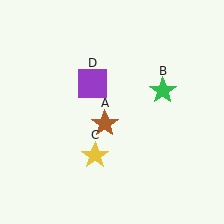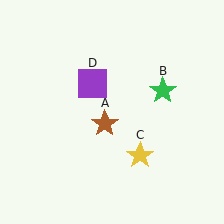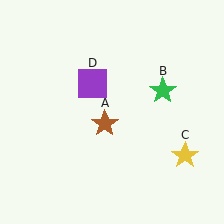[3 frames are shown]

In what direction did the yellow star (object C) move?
The yellow star (object C) moved right.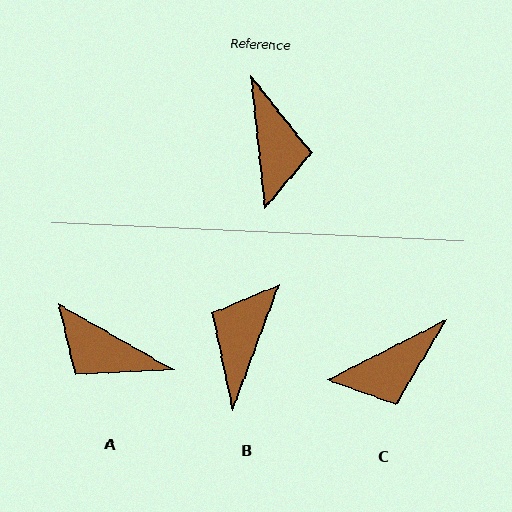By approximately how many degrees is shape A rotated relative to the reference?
Approximately 125 degrees clockwise.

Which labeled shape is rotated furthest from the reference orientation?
B, about 154 degrees away.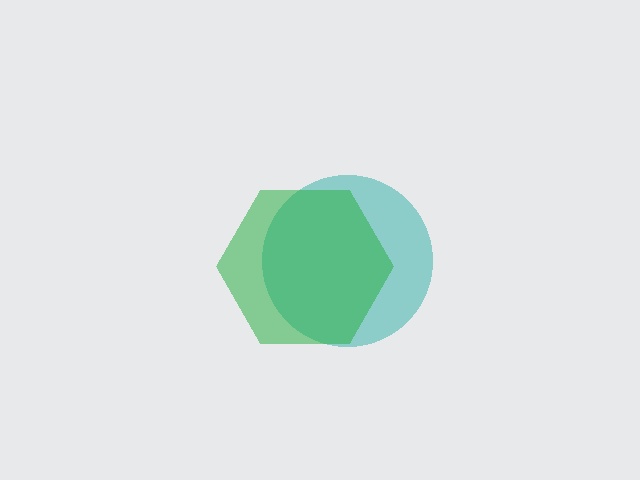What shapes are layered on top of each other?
The layered shapes are: a teal circle, a green hexagon.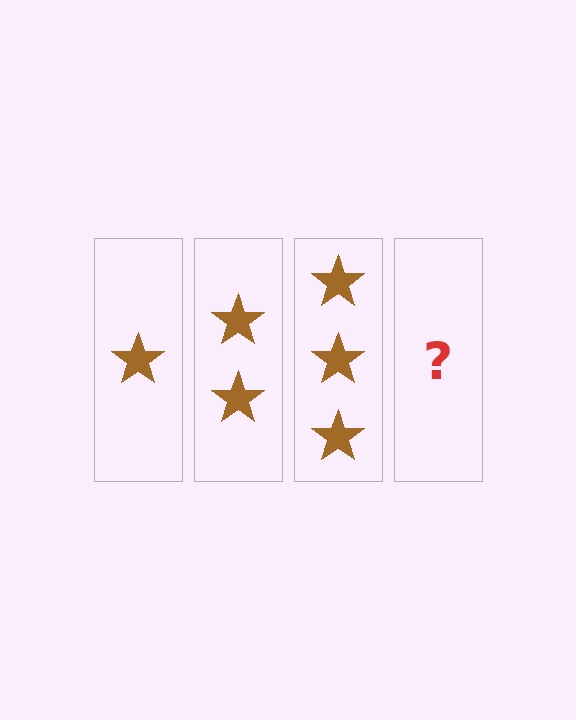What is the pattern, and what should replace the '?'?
The pattern is that each step adds one more star. The '?' should be 4 stars.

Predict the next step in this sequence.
The next step is 4 stars.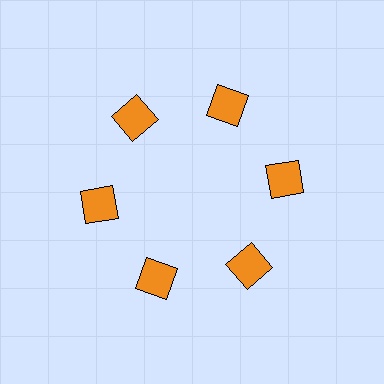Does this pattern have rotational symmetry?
Yes, this pattern has 6-fold rotational symmetry. It looks the same after rotating 60 degrees around the center.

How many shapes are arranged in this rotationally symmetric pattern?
There are 6 shapes, arranged in 6 groups of 1.